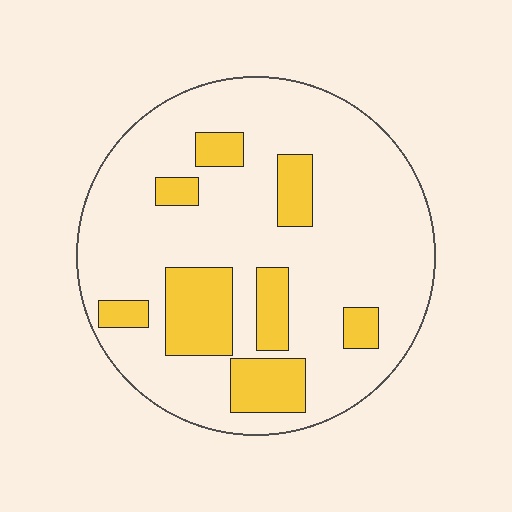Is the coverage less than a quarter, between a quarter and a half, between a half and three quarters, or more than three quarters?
Less than a quarter.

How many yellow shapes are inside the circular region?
8.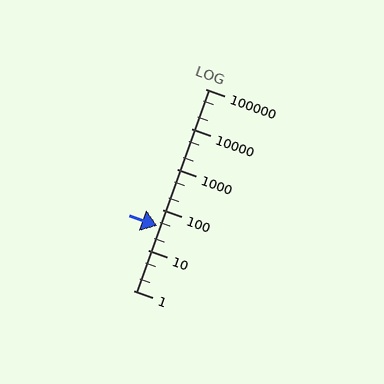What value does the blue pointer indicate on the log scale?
The pointer indicates approximately 40.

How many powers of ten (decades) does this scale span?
The scale spans 5 decades, from 1 to 100000.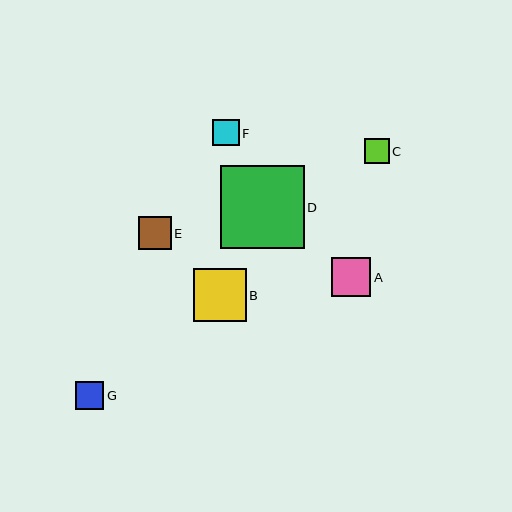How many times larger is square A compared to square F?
Square A is approximately 1.5 times the size of square F.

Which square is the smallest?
Square C is the smallest with a size of approximately 25 pixels.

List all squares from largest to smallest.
From largest to smallest: D, B, A, E, G, F, C.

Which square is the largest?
Square D is the largest with a size of approximately 84 pixels.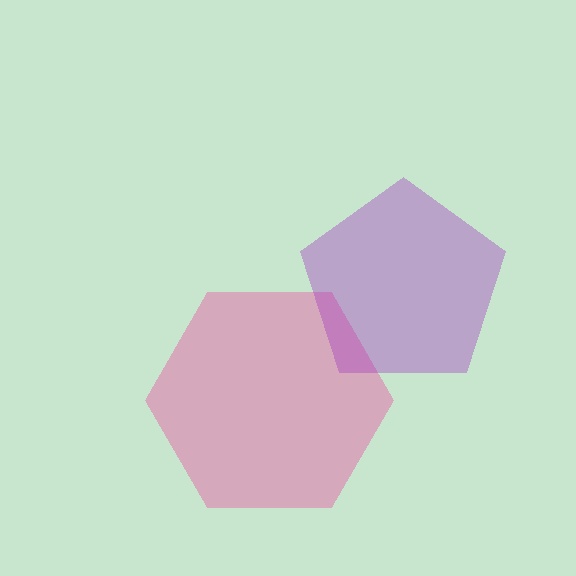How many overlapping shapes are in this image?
There are 2 overlapping shapes in the image.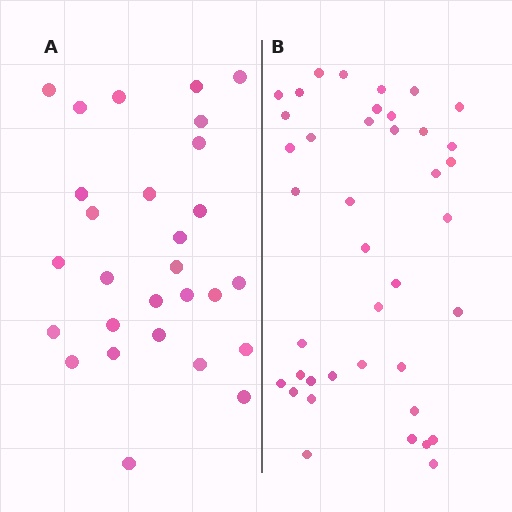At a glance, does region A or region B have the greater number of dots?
Region B (the right region) has more dots.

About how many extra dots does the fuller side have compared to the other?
Region B has roughly 12 or so more dots than region A.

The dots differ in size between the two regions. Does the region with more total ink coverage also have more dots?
No. Region A has more total ink coverage because its dots are larger, but region B actually contains more individual dots. Total area can be misleading — the number of items is what matters here.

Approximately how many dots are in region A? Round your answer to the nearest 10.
About 30 dots. (The exact count is 28, which rounds to 30.)